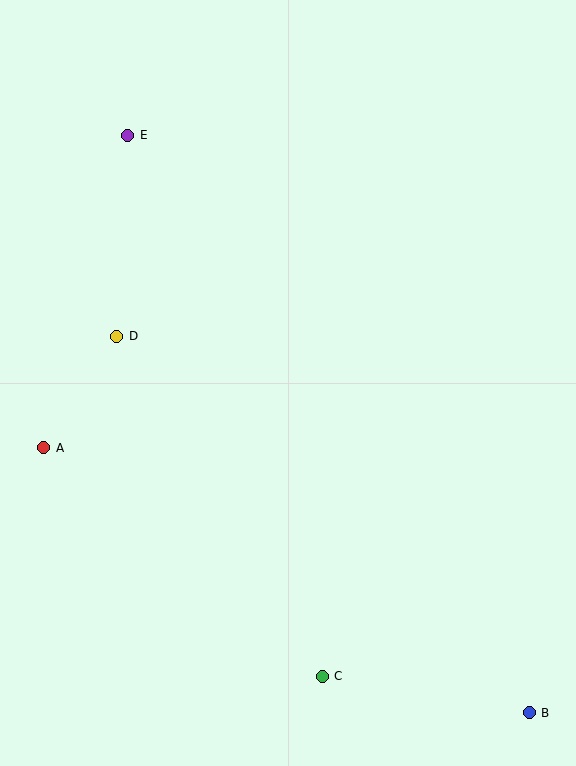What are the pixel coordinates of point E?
Point E is at (128, 135).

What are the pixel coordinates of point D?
Point D is at (117, 336).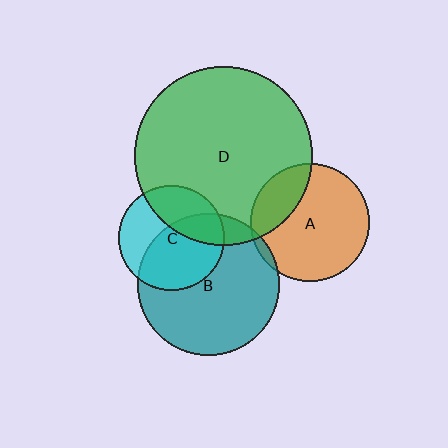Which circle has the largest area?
Circle D (green).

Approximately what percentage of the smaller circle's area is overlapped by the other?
Approximately 55%.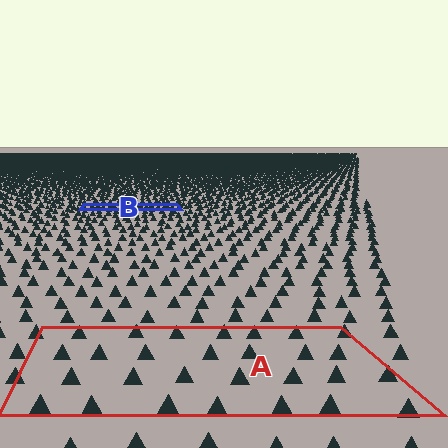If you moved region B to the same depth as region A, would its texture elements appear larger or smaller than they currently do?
They would appear larger. At a closer depth, the same texture elements are projected at a bigger on-screen size.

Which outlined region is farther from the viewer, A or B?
Region B is farther from the viewer — the texture elements inside it appear smaller and more densely packed.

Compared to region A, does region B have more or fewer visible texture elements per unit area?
Region B has more texture elements per unit area — they are packed more densely because it is farther away.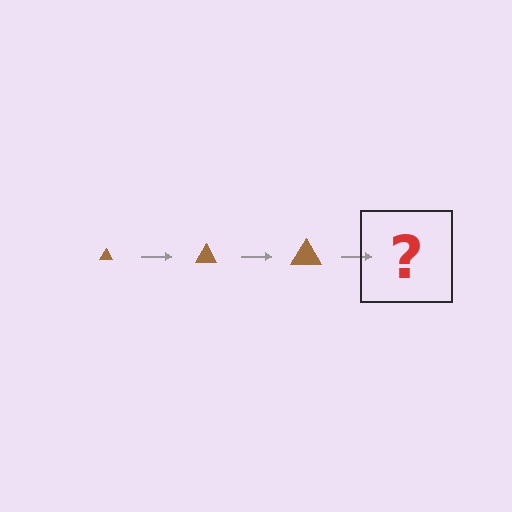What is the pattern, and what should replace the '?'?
The pattern is that the triangle gets progressively larger each step. The '?' should be a brown triangle, larger than the previous one.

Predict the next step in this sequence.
The next step is a brown triangle, larger than the previous one.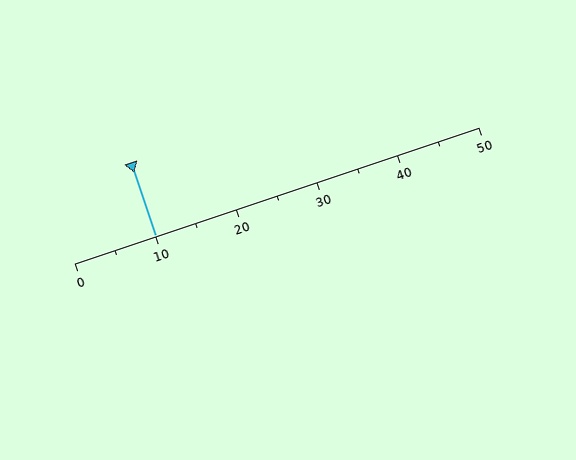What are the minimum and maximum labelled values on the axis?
The axis runs from 0 to 50.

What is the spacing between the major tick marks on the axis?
The major ticks are spaced 10 apart.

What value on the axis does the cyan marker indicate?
The marker indicates approximately 10.